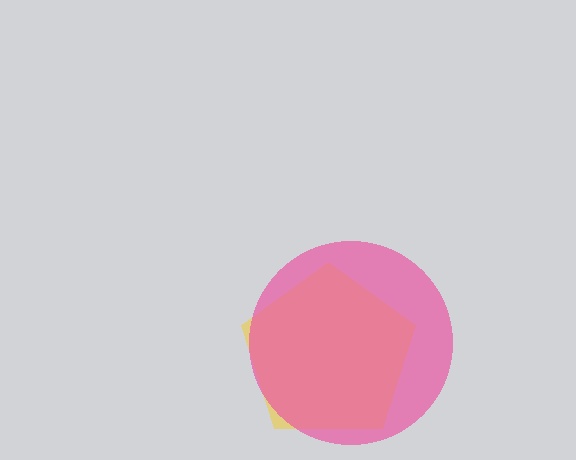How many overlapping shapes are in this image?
There are 2 overlapping shapes in the image.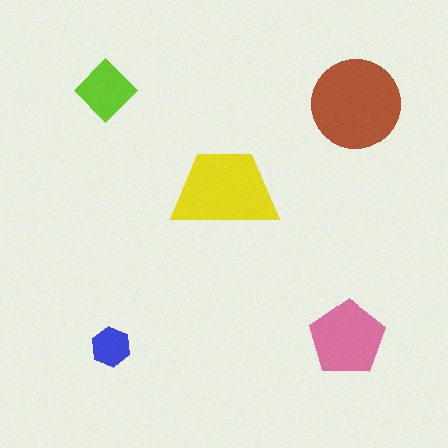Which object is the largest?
The brown circle.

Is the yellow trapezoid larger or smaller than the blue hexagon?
Larger.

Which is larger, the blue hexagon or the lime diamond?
The lime diamond.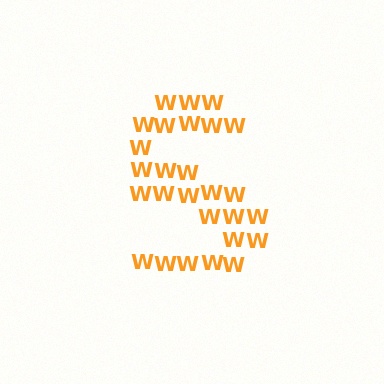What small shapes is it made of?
It is made of small letter W's.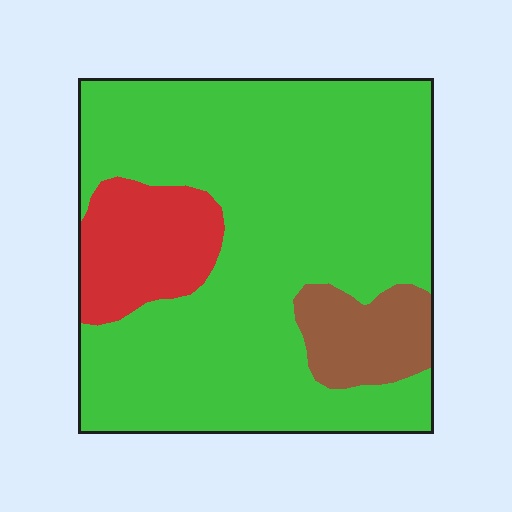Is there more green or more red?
Green.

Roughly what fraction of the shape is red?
Red takes up about one eighth (1/8) of the shape.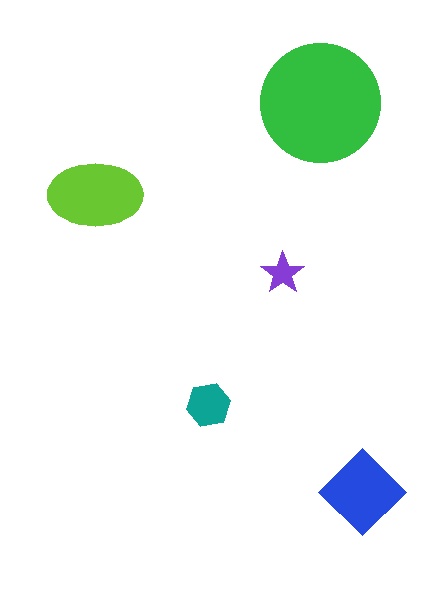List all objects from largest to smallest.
The green circle, the lime ellipse, the blue diamond, the teal hexagon, the purple star.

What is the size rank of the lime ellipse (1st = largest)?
2nd.